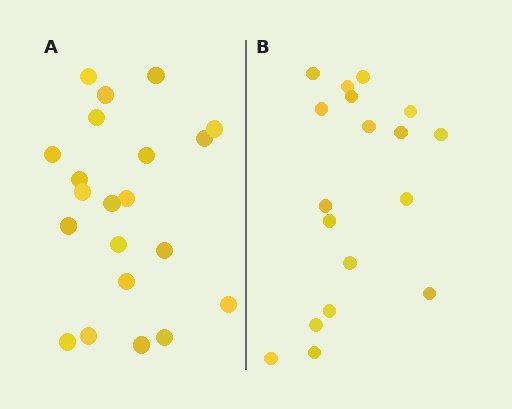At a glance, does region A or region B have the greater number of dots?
Region A (the left region) has more dots.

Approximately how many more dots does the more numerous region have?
Region A has just a few more — roughly 2 or 3 more dots than region B.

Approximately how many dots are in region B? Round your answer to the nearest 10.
About 20 dots. (The exact count is 18, which rounds to 20.)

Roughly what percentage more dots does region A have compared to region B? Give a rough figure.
About 15% more.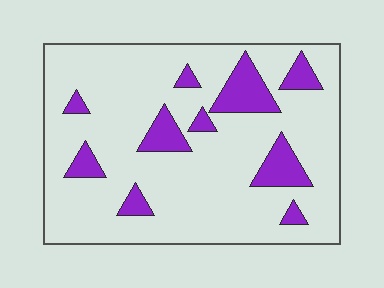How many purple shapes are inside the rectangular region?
10.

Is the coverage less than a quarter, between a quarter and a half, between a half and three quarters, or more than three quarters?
Less than a quarter.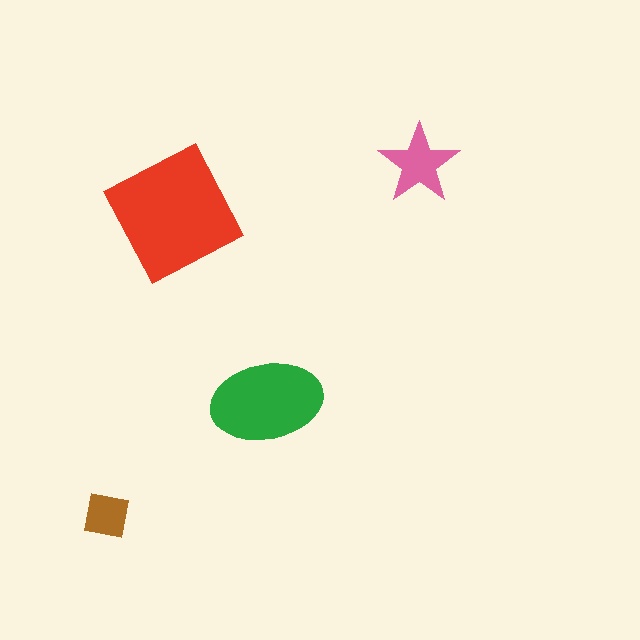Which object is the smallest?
The brown square.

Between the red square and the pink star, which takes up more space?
The red square.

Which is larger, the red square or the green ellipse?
The red square.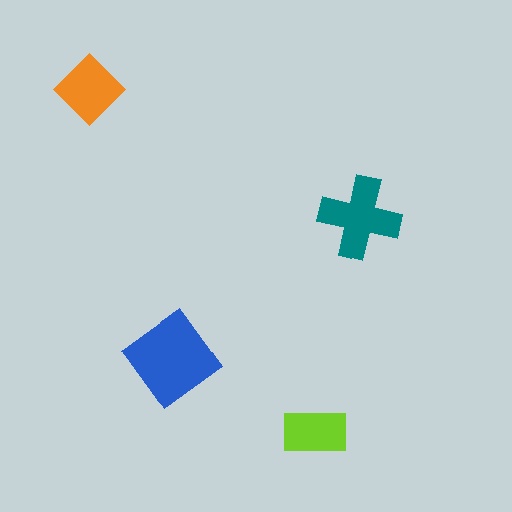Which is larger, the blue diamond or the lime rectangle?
The blue diamond.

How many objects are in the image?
There are 4 objects in the image.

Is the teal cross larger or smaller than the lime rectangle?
Larger.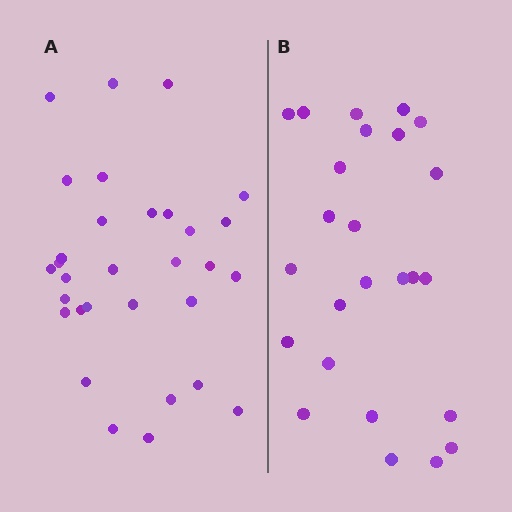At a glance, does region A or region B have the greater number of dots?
Region A (the left region) has more dots.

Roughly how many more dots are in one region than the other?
Region A has about 6 more dots than region B.